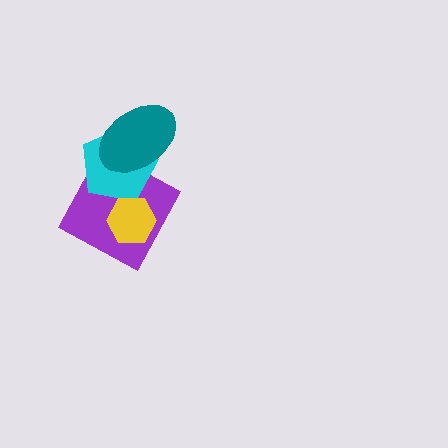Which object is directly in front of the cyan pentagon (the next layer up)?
The teal ellipse is directly in front of the cyan pentagon.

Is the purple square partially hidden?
Yes, it is partially covered by another shape.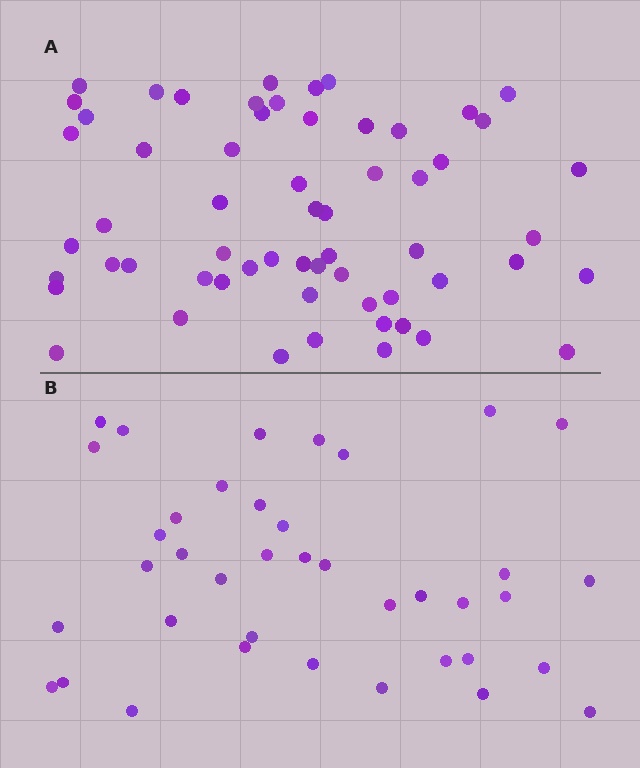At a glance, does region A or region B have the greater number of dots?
Region A (the top region) has more dots.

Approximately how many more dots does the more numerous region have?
Region A has approximately 20 more dots than region B.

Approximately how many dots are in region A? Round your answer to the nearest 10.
About 60 dots.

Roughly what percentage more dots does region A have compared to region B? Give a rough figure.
About 55% more.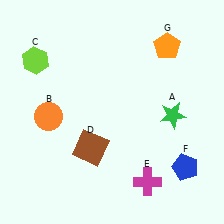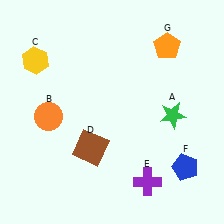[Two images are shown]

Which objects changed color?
C changed from lime to yellow. E changed from magenta to purple.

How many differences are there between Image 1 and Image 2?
There are 2 differences between the two images.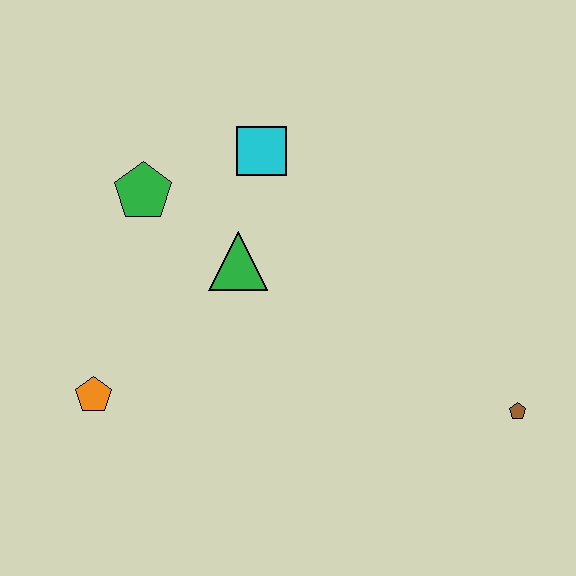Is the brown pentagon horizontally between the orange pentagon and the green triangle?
No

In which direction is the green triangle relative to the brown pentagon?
The green triangle is to the left of the brown pentagon.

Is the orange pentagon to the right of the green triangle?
No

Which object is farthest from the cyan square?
The brown pentagon is farthest from the cyan square.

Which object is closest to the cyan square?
The green triangle is closest to the cyan square.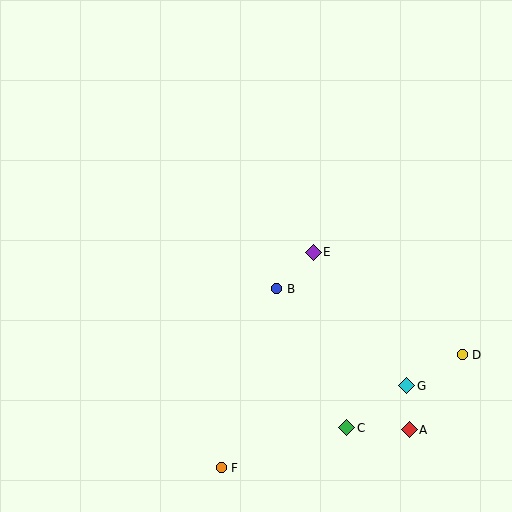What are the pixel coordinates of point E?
Point E is at (313, 252).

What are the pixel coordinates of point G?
Point G is at (407, 386).